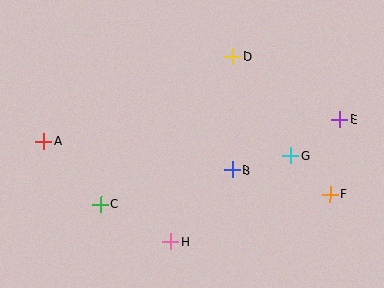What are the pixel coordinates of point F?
Point F is at (330, 194).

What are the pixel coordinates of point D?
Point D is at (233, 57).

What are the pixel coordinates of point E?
Point E is at (340, 120).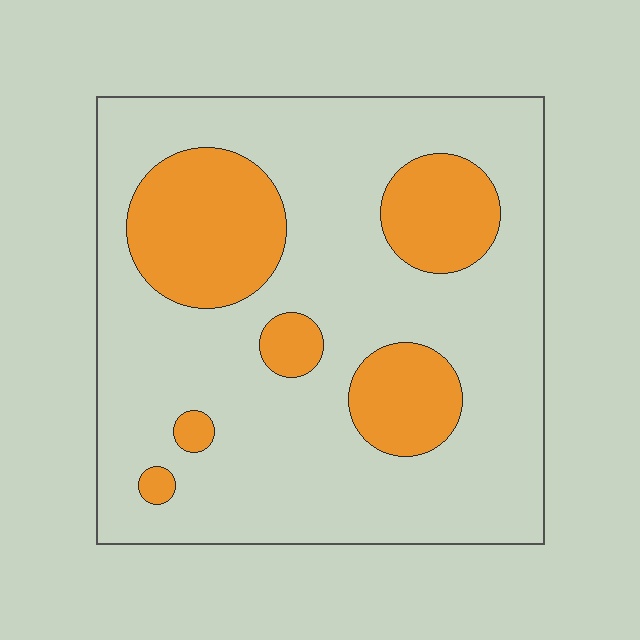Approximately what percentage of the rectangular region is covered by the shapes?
Approximately 25%.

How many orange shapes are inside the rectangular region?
6.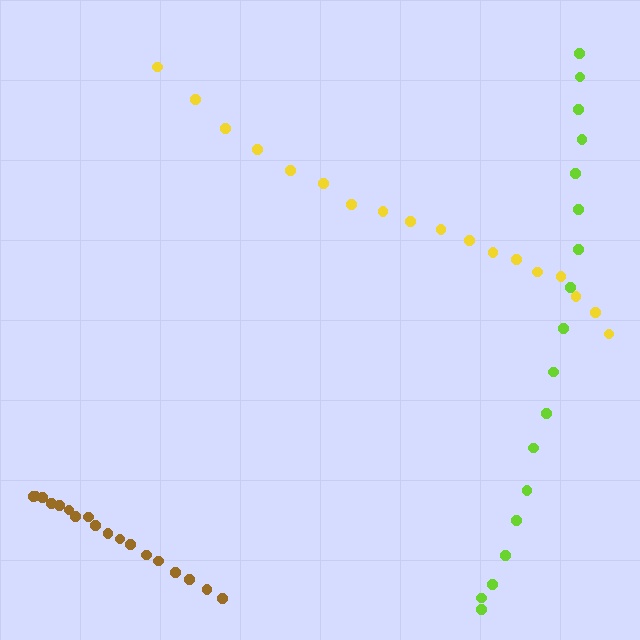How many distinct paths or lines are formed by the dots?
There are 3 distinct paths.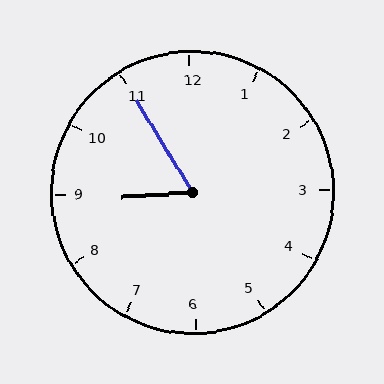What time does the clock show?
8:55.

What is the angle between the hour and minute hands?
Approximately 62 degrees.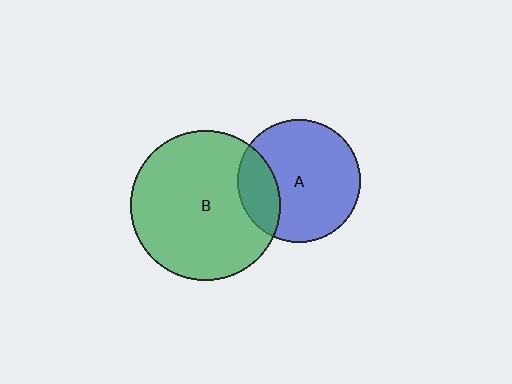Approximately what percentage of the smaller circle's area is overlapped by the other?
Approximately 20%.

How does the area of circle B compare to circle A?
Approximately 1.5 times.